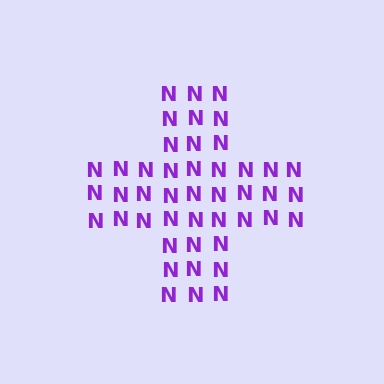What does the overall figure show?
The overall figure shows a cross.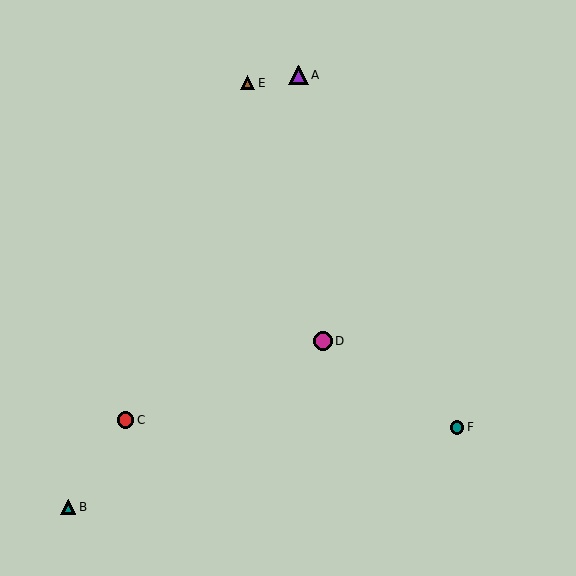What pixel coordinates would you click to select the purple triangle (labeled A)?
Click at (298, 75) to select the purple triangle A.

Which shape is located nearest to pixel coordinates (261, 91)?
The brown triangle (labeled E) at (248, 83) is nearest to that location.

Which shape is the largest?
The purple triangle (labeled A) is the largest.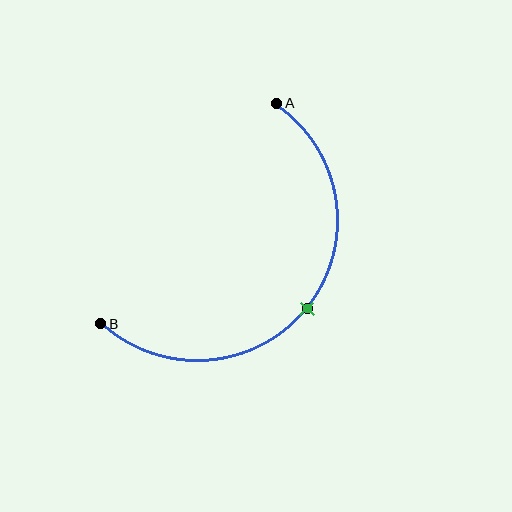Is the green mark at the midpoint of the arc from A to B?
Yes. The green mark lies on the arc at equal arc-length from both A and B — it is the arc midpoint.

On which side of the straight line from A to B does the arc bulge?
The arc bulges below and to the right of the straight line connecting A and B.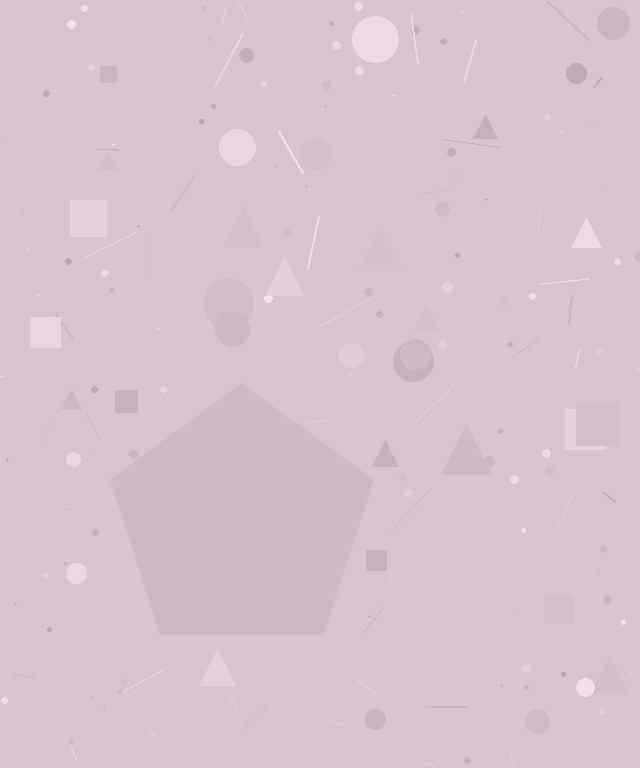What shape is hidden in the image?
A pentagon is hidden in the image.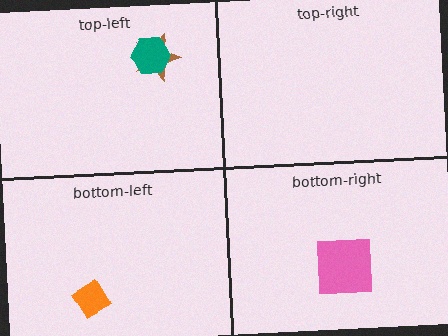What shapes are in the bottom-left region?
The orange diamond.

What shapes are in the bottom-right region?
The pink square.